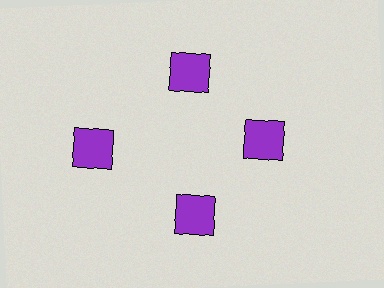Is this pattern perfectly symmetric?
No. The 4 purple squares are arranged in a ring, but one element near the 9 o'clock position is pushed outward from the center, breaking the 4-fold rotational symmetry.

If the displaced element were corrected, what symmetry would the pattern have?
It would have 4-fold rotational symmetry — the pattern would map onto itself every 90 degrees.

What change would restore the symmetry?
The symmetry would be restored by moving it inward, back onto the ring so that all 4 squares sit at equal angles and equal distance from the center.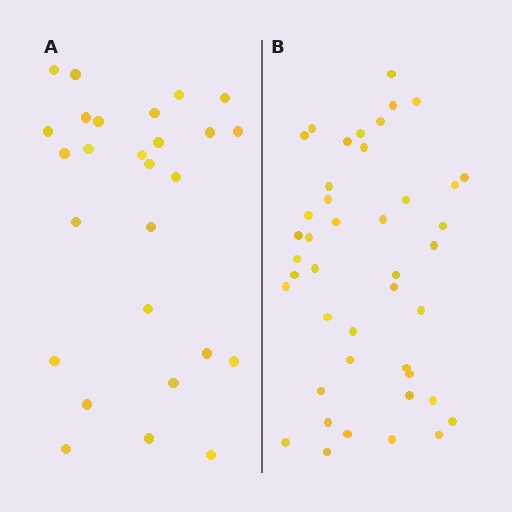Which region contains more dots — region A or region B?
Region B (the right region) has more dots.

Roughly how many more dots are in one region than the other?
Region B has approximately 15 more dots than region A.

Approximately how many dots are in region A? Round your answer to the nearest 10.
About 30 dots. (The exact count is 27, which rounds to 30.)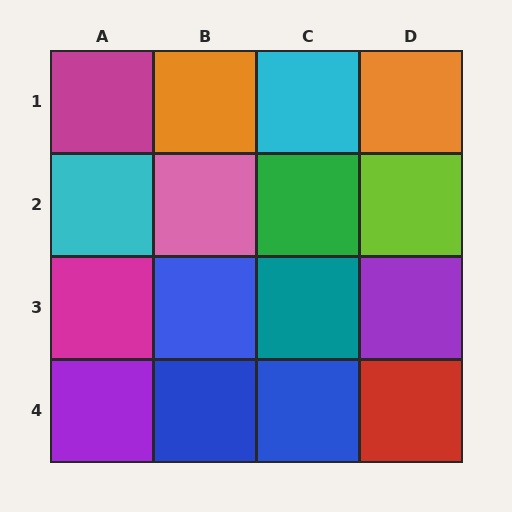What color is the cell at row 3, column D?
Purple.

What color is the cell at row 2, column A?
Cyan.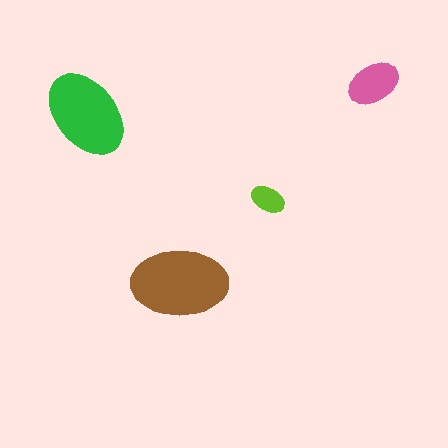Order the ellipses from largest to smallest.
the brown one, the green one, the pink one, the lime one.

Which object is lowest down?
The brown ellipse is bottommost.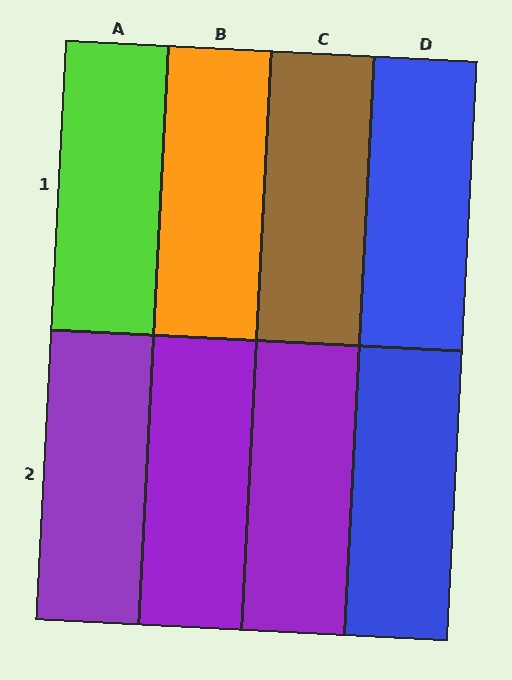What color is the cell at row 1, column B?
Orange.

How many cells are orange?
1 cell is orange.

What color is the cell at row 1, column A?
Lime.